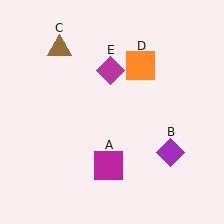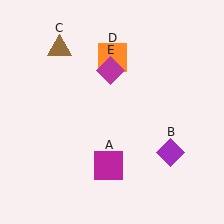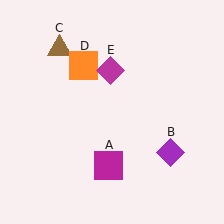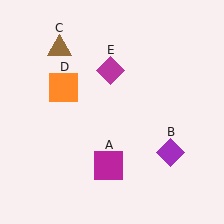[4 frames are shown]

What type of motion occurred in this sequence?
The orange square (object D) rotated counterclockwise around the center of the scene.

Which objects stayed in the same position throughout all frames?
Magenta square (object A) and purple diamond (object B) and brown triangle (object C) and magenta diamond (object E) remained stationary.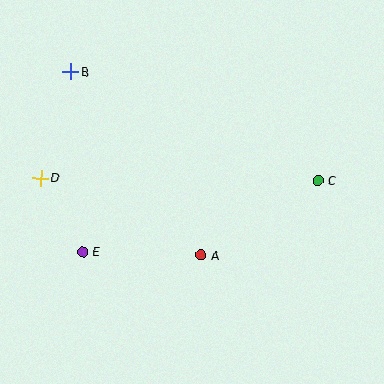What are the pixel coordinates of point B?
Point B is at (71, 71).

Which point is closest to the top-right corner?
Point C is closest to the top-right corner.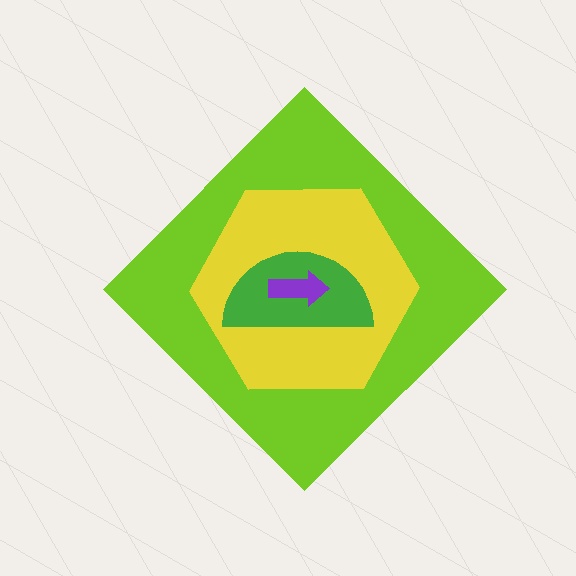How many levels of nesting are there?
4.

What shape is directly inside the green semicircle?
The purple arrow.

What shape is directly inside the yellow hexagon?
The green semicircle.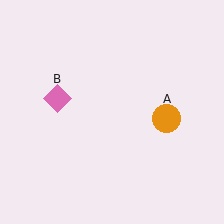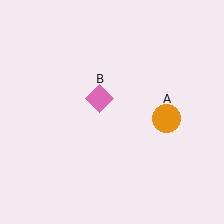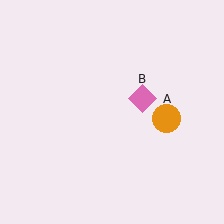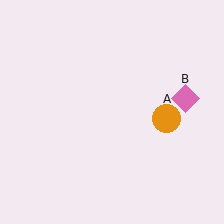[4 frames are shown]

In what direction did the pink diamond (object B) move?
The pink diamond (object B) moved right.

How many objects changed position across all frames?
1 object changed position: pink diamond (object B).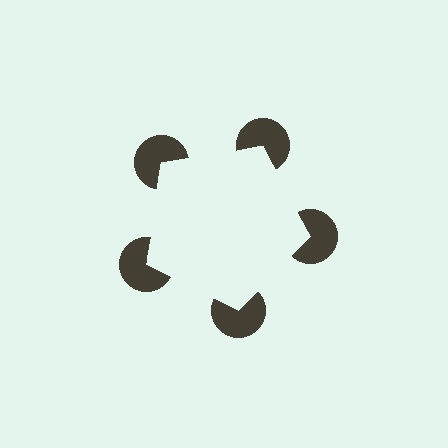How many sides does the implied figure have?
5 sides.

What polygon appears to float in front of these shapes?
An illusory pentagon — its edges are inferred from the aligned wedge cuts in the pac-man discs, not physically drawn.